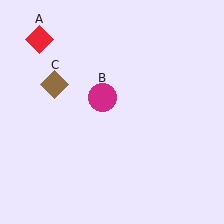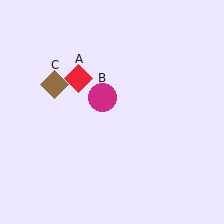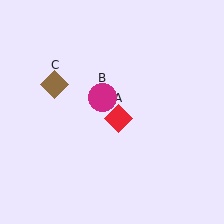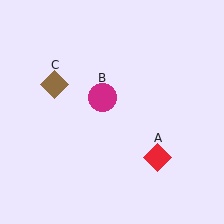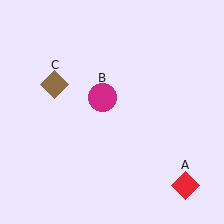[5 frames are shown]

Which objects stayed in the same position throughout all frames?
Magenta circle (object B) and brown diamond (object C) remained stationary.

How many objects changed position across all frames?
1 object changed position: red diamond (object A).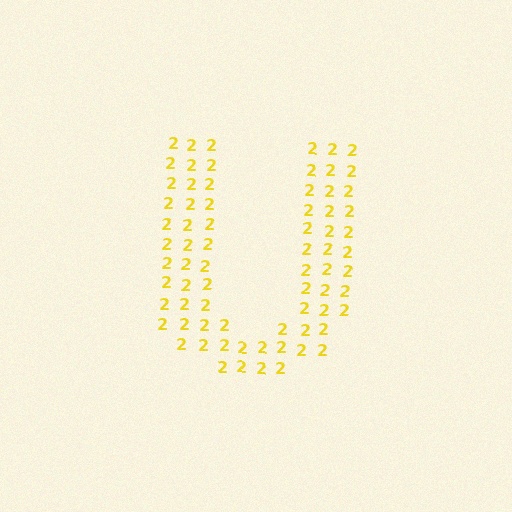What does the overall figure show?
The overall figure shows the letter U.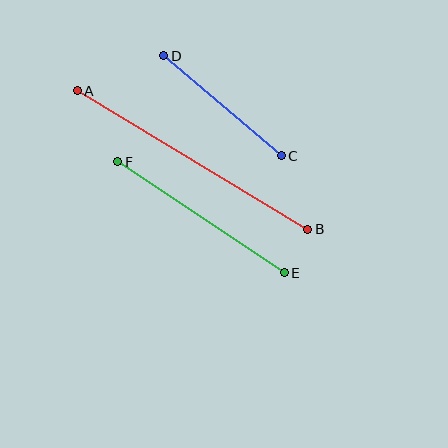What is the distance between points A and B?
The distance is approximately 269 pixels.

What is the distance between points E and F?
The distance is approximately 200 pixels.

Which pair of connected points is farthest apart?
Points A and B are farthest apart.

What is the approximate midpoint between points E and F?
The midpoint is at approximately (201, 217) pixels.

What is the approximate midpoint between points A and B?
The midpoint is at approximately (193, 160) pixels.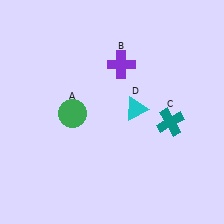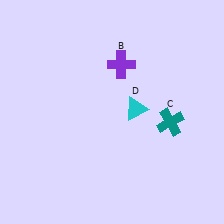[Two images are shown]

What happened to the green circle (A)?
The green circle (A) was removed in Image 2. It was in the bottom-left area of Image 1.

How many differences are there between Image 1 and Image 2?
There is 1 difference between the two images.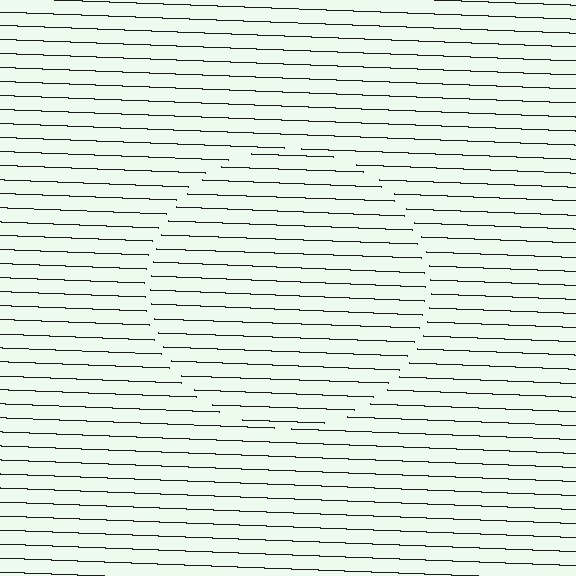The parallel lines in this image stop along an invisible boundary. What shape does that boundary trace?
An illusory circle. The interior of the shape contains the same grating, shifted by half a period — the contour is defined by the phase discontinuity where line-ends from the inner and outer gratings abut.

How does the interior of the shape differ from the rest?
The interior of the shape contains the same grating, shifted by half a period — the contour is defined by the phase discontinuity where line-ends from the inner and outer gratings abut.